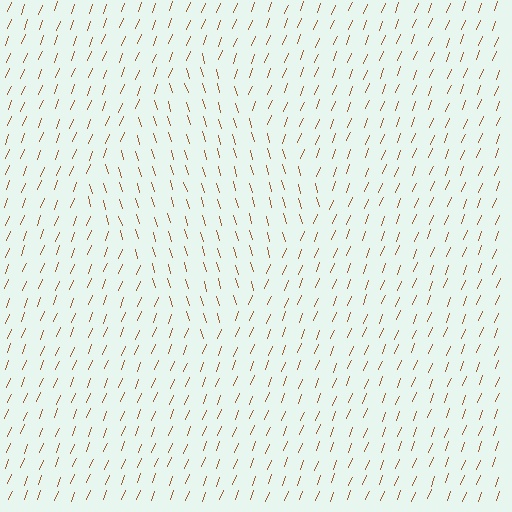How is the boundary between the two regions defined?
The boundary is defined purely by a change in line orientation (approximately 38 degrees difference). All lines are the same color and thickness.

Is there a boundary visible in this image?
Yes, there is a texture boundary formed by a change in line orientation.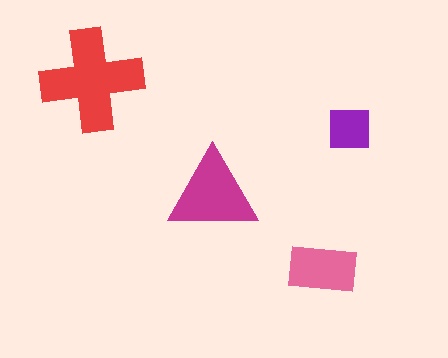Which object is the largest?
The red cross.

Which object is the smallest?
The purple square.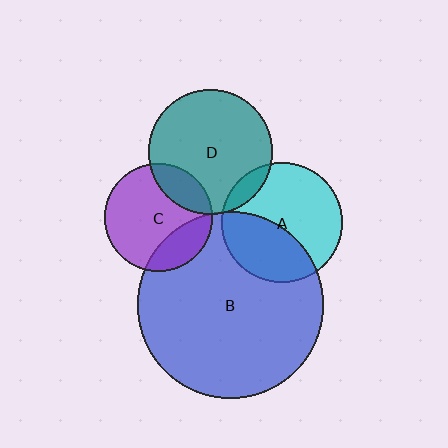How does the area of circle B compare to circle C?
Approximately 3.0 times.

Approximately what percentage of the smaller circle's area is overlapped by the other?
Approximately 40%.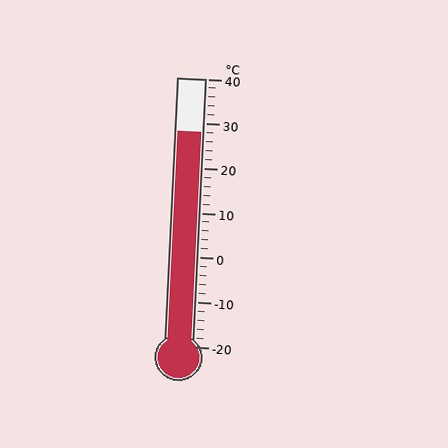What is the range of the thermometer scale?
The thermometer scale ranges from -20°C to 40°C.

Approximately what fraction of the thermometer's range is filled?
The thermometer is filled to approximately 80% of its range.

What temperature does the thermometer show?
The thermometer shows approximately 28°C.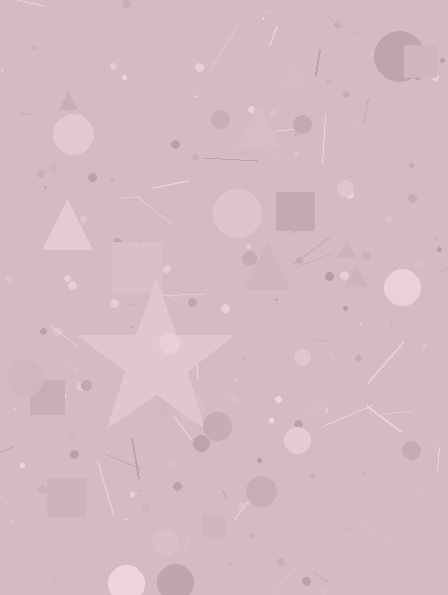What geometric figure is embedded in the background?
A star is embedded in the background.